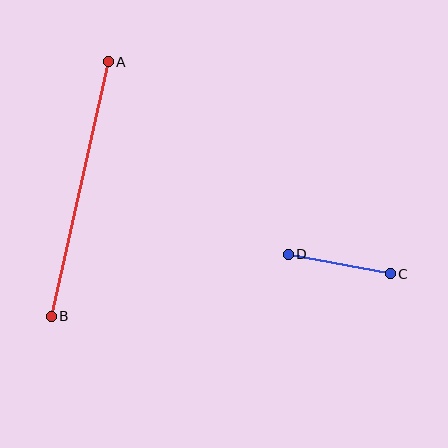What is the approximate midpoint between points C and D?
The midpoint is at approximately (339, 264) pixels.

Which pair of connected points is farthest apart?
Points A and B are farthest apart.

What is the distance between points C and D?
The distance is approximately 104 pixels.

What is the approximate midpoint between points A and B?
The midpoint is at approximately (80, 189) pixels.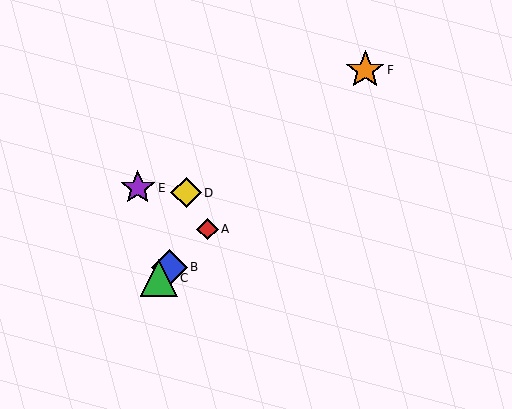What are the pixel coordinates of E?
Object E is at (138, 188).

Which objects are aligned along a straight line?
Objects A, B, C, F are aligned along a straight line.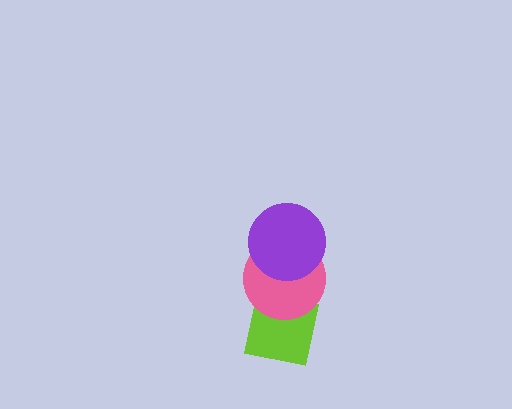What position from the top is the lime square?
The lime square is 3rd from the top.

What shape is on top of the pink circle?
The purple circle is on top of the pink circle.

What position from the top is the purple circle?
The purple circle is 1st from the top.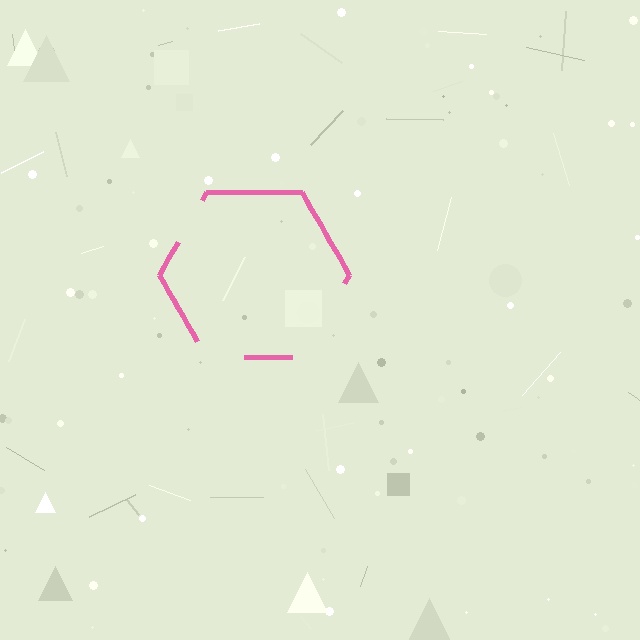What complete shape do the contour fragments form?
The contour fragments form a hexagon.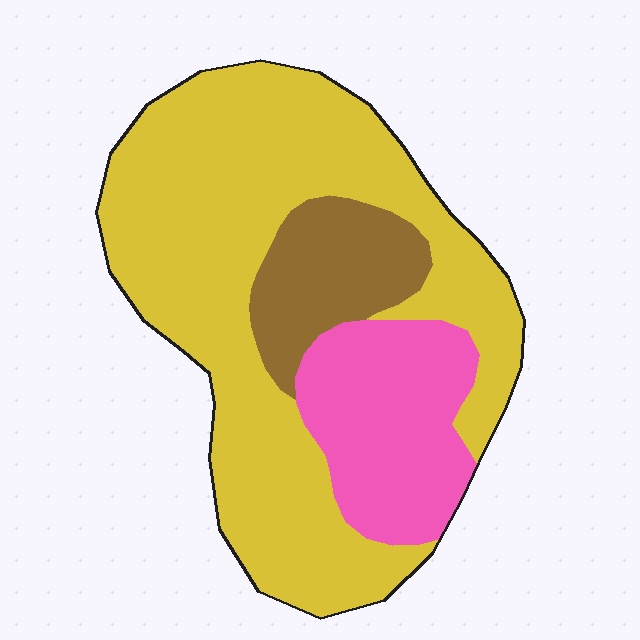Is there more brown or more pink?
Pink.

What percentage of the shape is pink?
Pink takes up about one fifth (1/5) of the shape.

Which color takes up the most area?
Yellow, at roughly 65%.